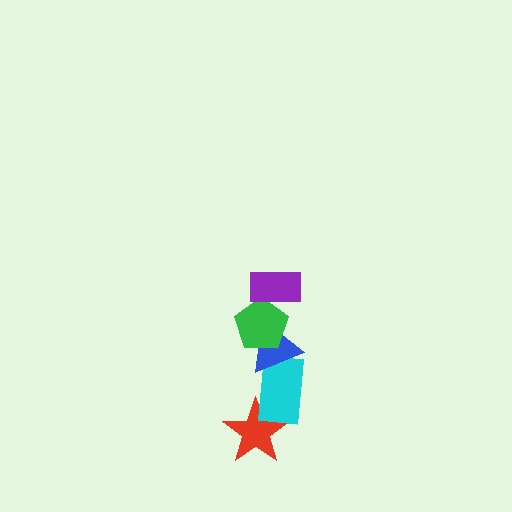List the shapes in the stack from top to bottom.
From top to bottom: the purple rectangle, the green pentagon, the blue triangle, the cyan rectangle, the red star.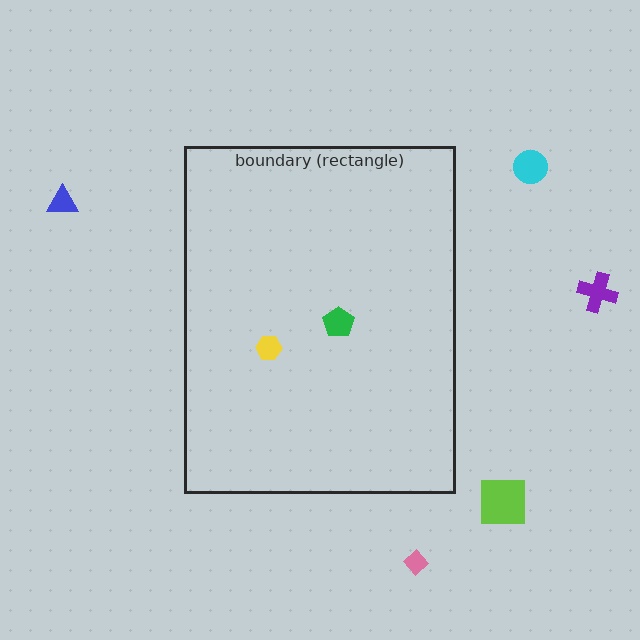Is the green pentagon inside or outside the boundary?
Inside.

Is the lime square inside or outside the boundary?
Outside.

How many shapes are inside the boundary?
2 inside, 5 outside.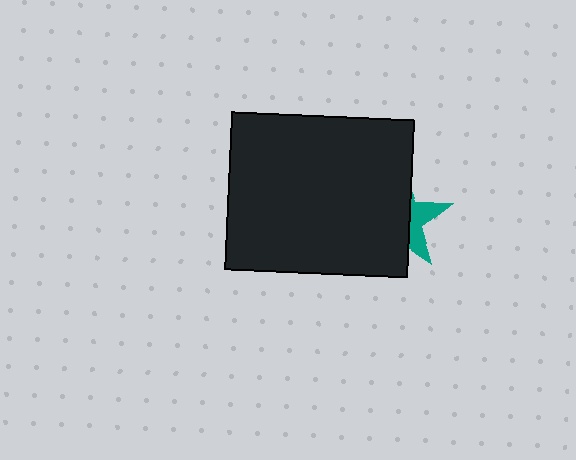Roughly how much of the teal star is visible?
A small part of it is visible (roughly 33%).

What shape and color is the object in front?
The object in front is a black rectangle.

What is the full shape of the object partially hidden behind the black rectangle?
The partially hidden object is a teal star.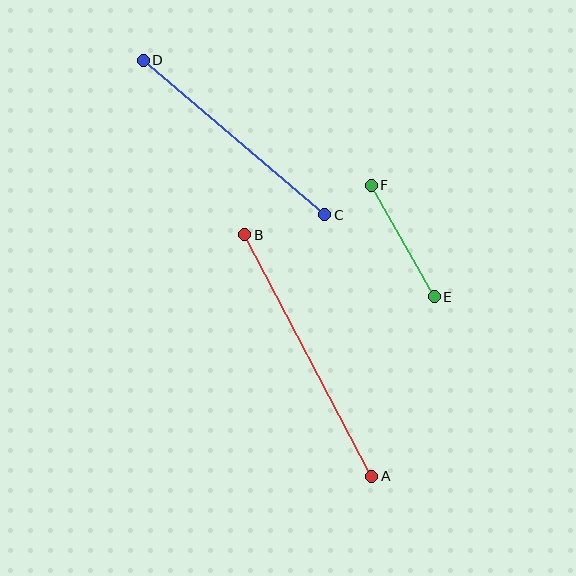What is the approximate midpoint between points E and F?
The midpoint is at approximately (403, 241) pixels.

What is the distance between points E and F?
The distance is approximately 128 pixels.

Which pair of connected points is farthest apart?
Points A and B are farthest apart.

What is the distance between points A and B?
The distance is approximately 273 pixels.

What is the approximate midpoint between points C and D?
The midpoint is at approximately (234, 137) pixels.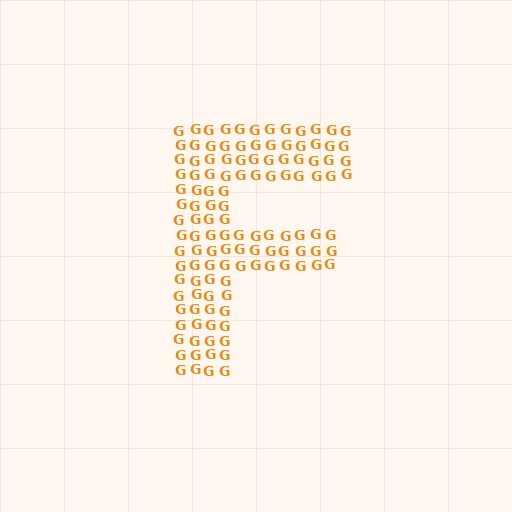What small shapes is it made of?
It is made of small letter G's.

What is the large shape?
The large shape is the letter F.